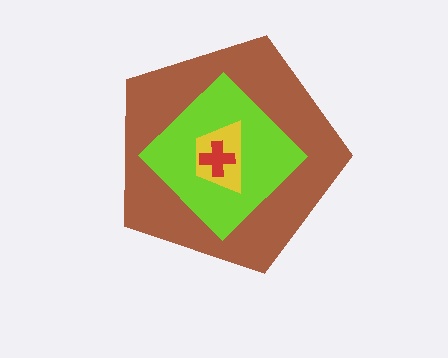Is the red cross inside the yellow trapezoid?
Yes.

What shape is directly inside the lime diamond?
The yellow trapezoid.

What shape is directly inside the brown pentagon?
The lime diamond.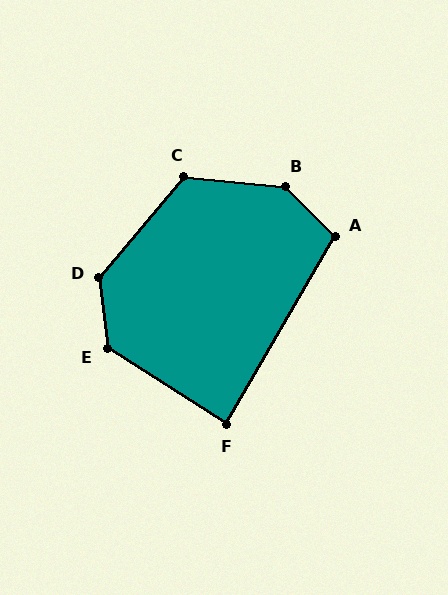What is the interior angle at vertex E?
Approximately 130 degrees (obtuse).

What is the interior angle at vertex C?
Approximately 125 degrees (obtuse).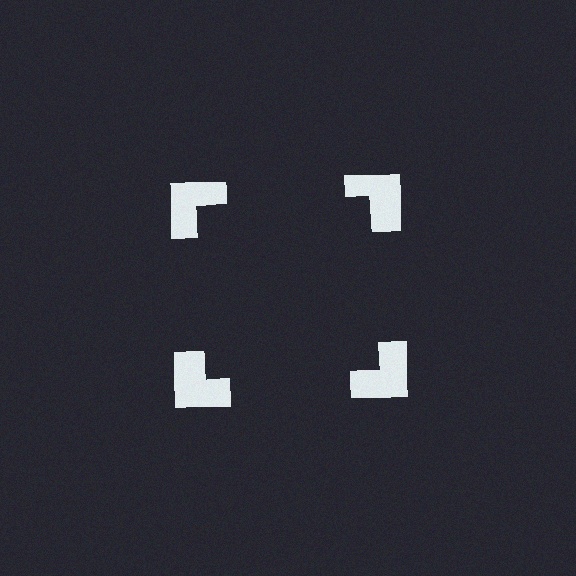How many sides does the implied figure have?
4 sides.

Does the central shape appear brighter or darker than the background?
It typically appears slightly darker than the background, even though no actual brightness change is drawn.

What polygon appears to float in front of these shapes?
An illusory square — its edges are inferred from the aligned wedge cuts in the notched squares, not physically drawn.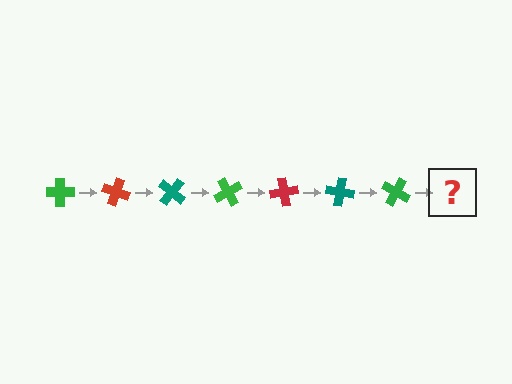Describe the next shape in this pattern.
It should be a red cross, rotated 140 degrees from the start.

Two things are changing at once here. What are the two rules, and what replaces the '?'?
The two rules are that it rotates 20 degrees each step and the color cycles through green, red, and teal. The '?' should be a red cross, rotated 140 degrees from the start.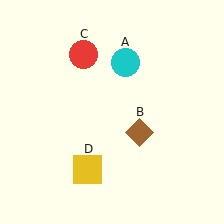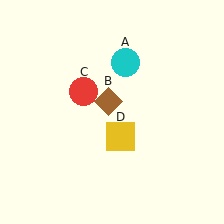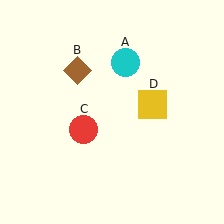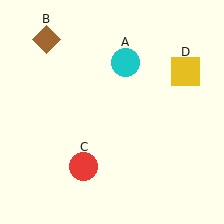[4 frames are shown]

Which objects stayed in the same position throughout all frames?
Cyan circle (object A) remained stationary.